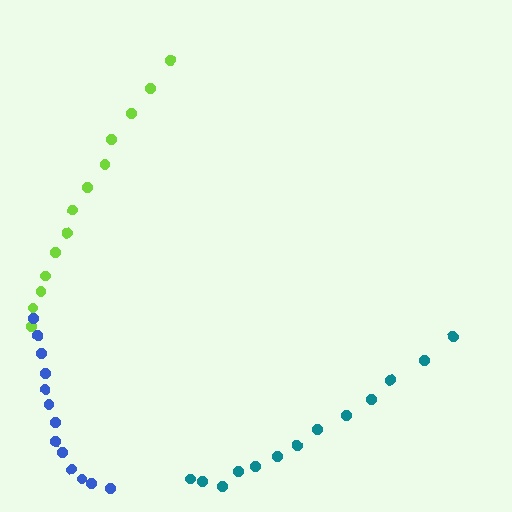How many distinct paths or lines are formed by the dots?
There are 3 distinct paths.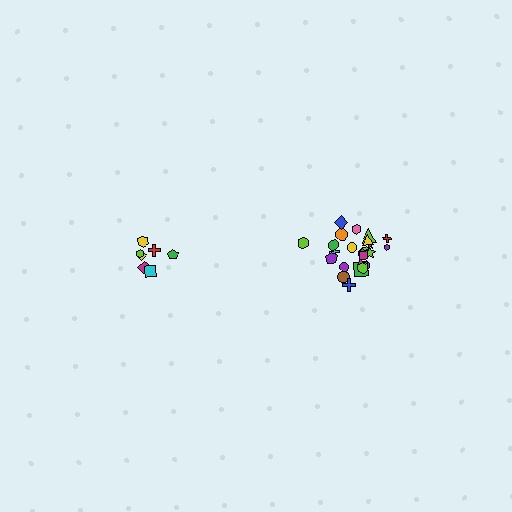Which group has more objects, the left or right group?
The right group.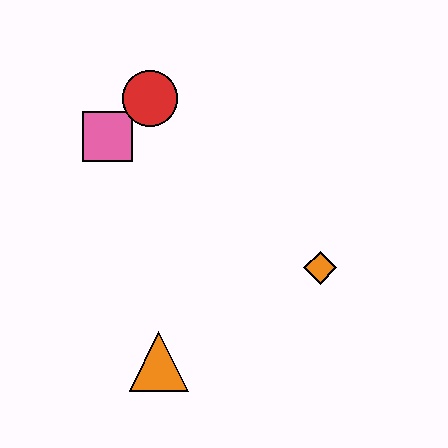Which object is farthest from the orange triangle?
The red circle is farthest from the orange triangle.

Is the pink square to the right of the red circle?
No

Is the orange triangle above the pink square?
No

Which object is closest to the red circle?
The pink square is closest to the red circle.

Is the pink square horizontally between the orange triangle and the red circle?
No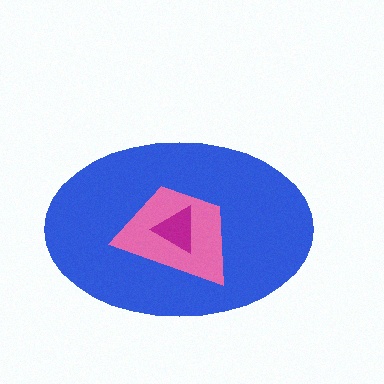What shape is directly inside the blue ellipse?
The pink trapezoid.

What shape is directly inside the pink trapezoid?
The magenta triangle.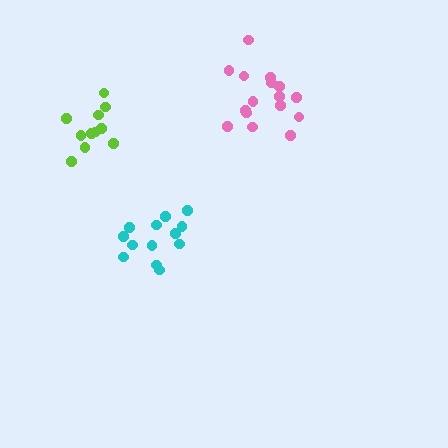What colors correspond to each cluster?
The clusters are colored: lime, pink, cyan.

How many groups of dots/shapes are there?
There are 3 groups.